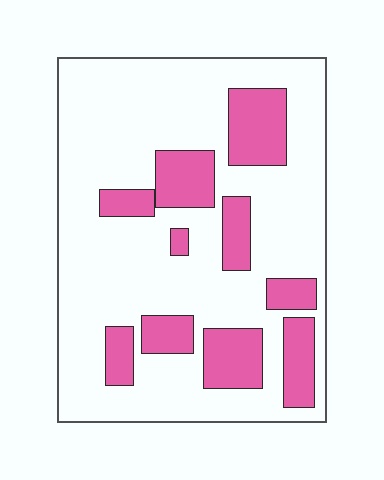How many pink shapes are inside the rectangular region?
10.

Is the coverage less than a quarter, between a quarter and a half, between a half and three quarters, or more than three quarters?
Less than a quarter.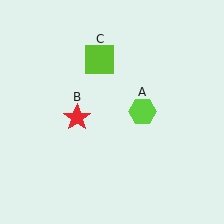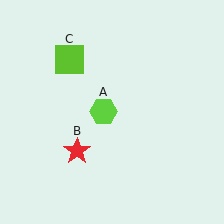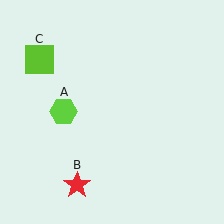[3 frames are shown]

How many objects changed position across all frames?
3 objects changed position: lime hexagon (object A), red star (object B), lime square (object C).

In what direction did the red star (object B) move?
The red star (object B) moved down.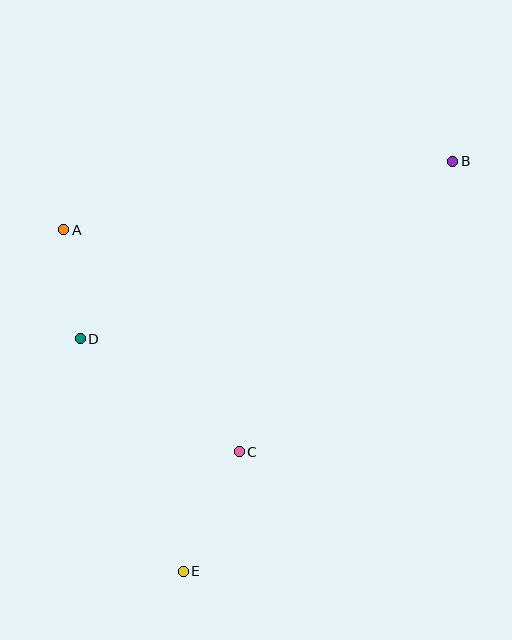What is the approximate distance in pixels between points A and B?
The distance between A and B is approximately 395 pixels.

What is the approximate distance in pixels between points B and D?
The distance between B and D is approximately 413 pixels.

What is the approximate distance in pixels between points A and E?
The distance between A and E is approximately 362 pixels.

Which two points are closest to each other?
Points A and D are closest to each other.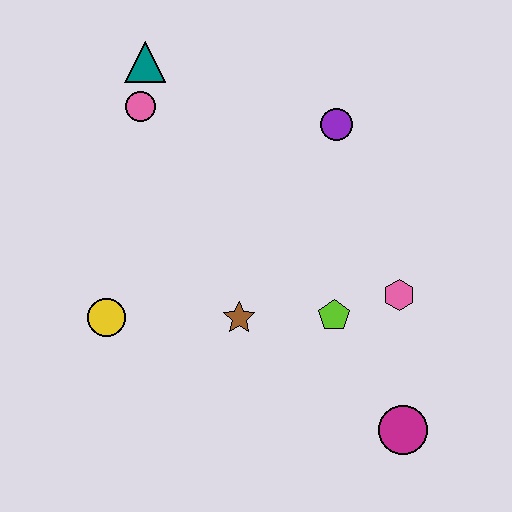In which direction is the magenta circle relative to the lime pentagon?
The magenta circle is below the lime pentagon.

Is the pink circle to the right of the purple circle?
No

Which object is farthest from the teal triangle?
The magenta circle is farthest from the teal triangle.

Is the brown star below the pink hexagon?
Yes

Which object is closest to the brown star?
The lime pentagon is closest to the brown star.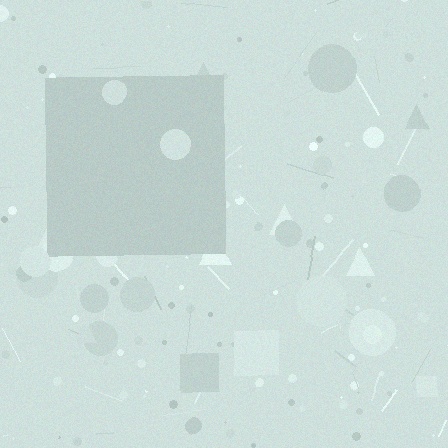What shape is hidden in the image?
A square is hidden in the image.